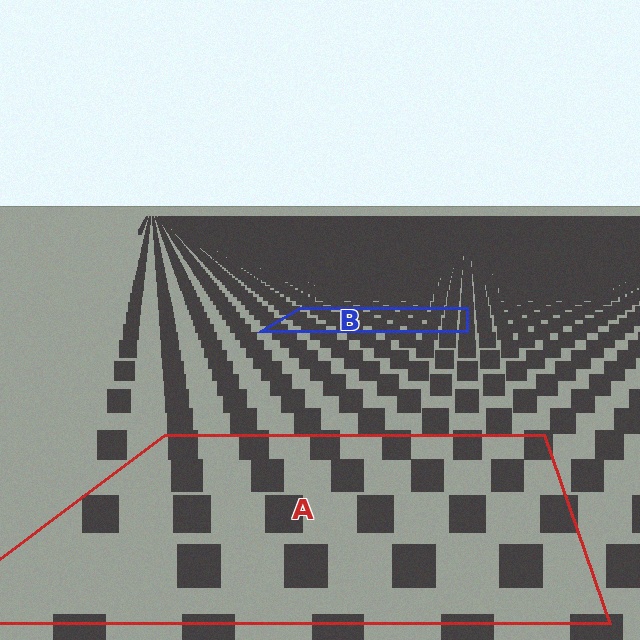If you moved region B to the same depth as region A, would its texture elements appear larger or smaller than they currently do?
They would appear larger. At a closer depth, the same texture elements are projected at a bigger on-screen size.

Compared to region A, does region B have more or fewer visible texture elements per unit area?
Region B has more texture elements per unit area — they are packed more densely because it is farther away.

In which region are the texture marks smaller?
The texture marks are smaller in region B, because it is farther away.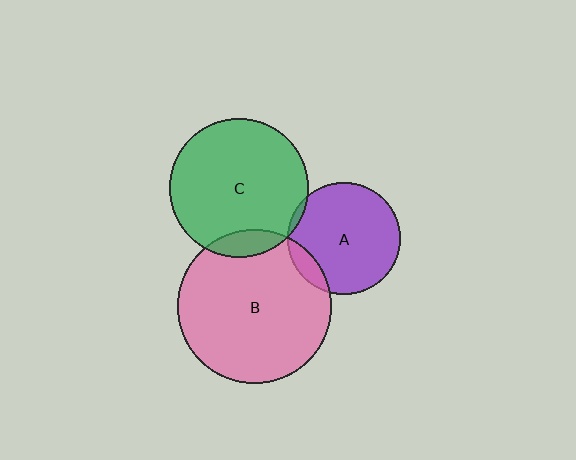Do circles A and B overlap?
Yes.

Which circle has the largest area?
Circle B (pink).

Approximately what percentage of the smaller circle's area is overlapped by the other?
Approximately 10%.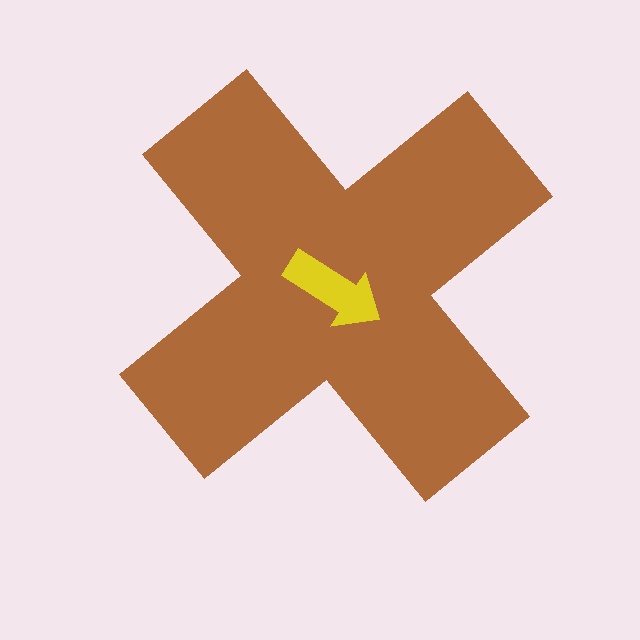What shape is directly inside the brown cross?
The yellow arrow.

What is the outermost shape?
The brown cross.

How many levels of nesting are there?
2.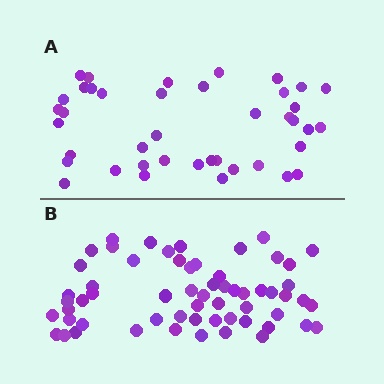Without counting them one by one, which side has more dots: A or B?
Region B (the bottom region) has more dots.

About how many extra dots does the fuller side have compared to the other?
Region B has approximately 20 more dots than region A.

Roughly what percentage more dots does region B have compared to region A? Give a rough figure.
About 45% more.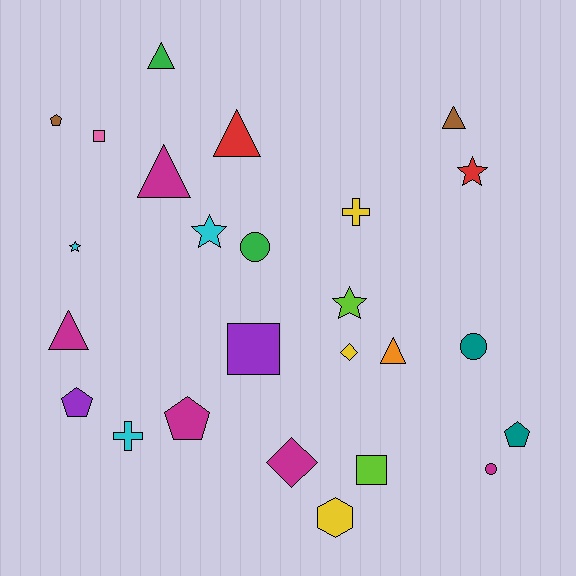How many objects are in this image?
There are 25 objects.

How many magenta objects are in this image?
There are 5 magenta objects.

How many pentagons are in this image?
There are 4 pentagons.